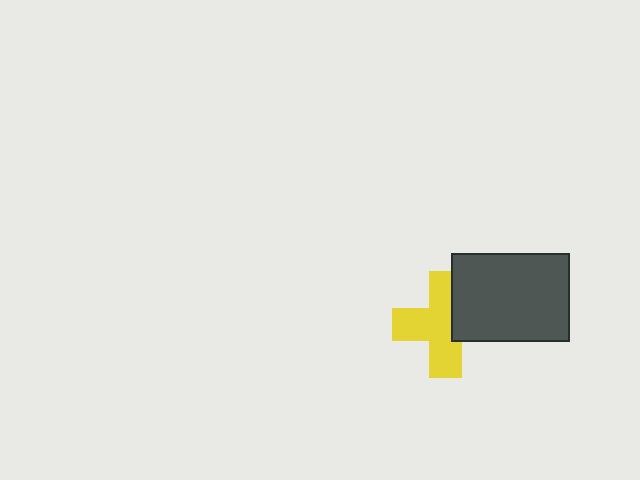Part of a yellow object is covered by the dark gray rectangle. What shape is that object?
It is a cross.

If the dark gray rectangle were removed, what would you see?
You would see the complete yellow cross.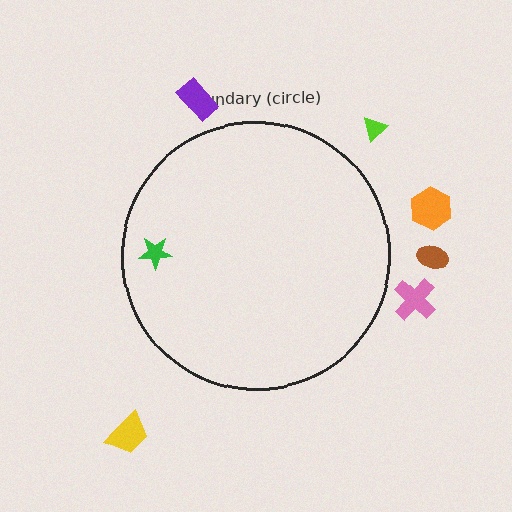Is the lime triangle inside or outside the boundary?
Outside.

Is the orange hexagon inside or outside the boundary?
Outside.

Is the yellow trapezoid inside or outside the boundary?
Outside.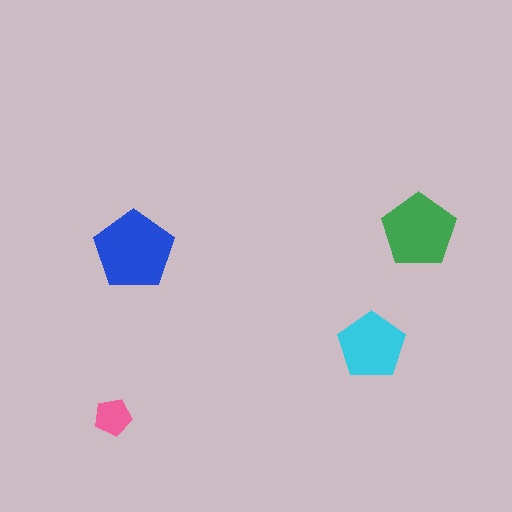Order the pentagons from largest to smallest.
the blue one, the green one, the cyan one, the pink one.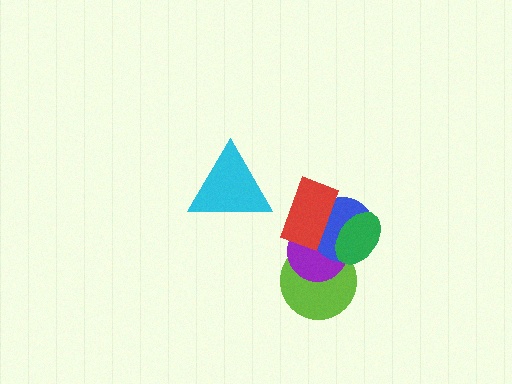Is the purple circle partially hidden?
Yes, it is partially covered by another shape.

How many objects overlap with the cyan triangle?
0 objects overlap with the cyan triangle.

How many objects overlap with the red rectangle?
3 objects overlap with the red rectangle.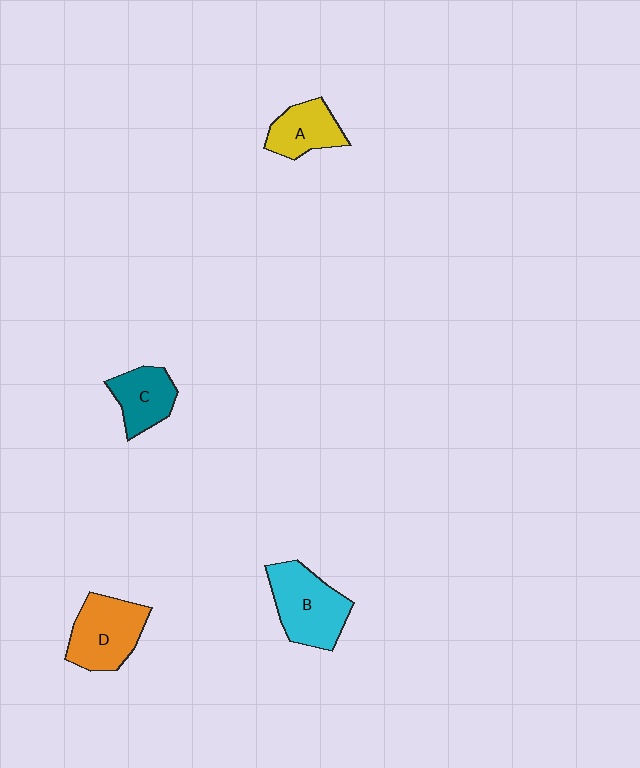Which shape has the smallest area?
Shape A (yellow).